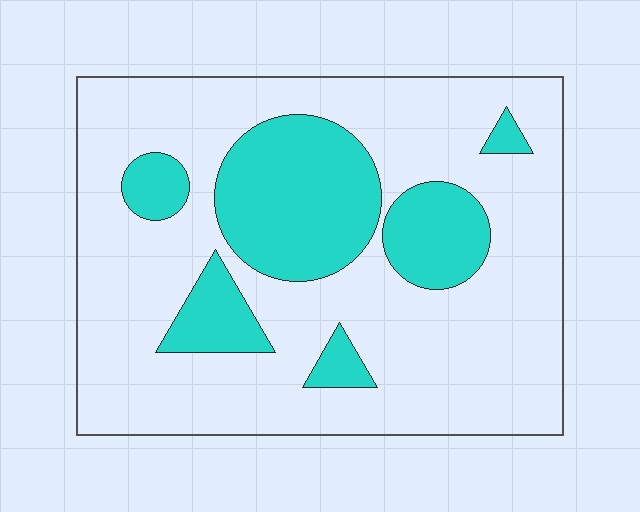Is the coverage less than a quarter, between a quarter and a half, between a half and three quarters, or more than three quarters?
Between a quarter and a half.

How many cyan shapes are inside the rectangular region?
6.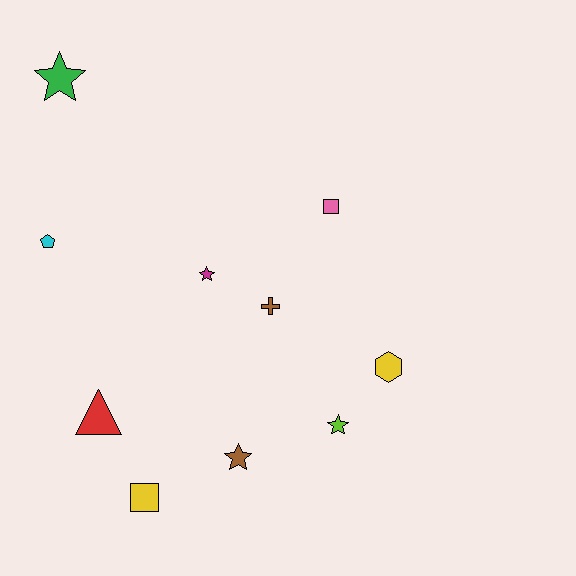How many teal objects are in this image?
There are no teal objects.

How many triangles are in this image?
There is 1 triangle.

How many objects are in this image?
There are 10 objects.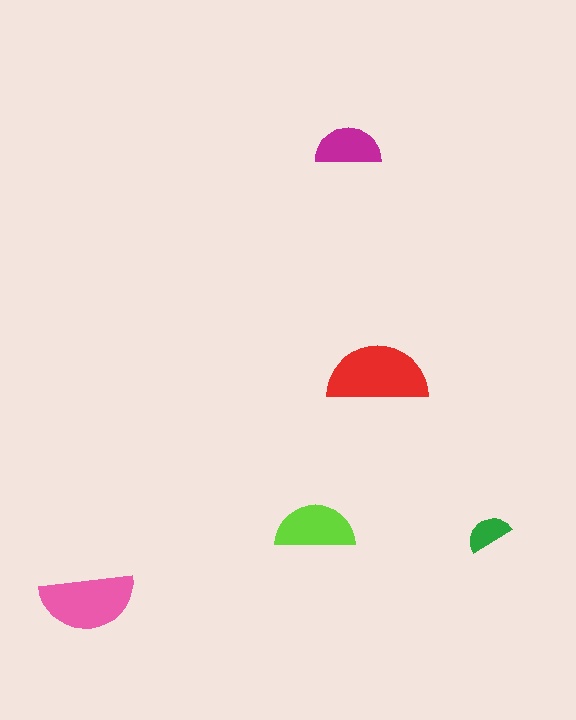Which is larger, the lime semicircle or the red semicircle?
The red one.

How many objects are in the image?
There are 5 objects in the image.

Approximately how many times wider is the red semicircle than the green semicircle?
About 2 times wider.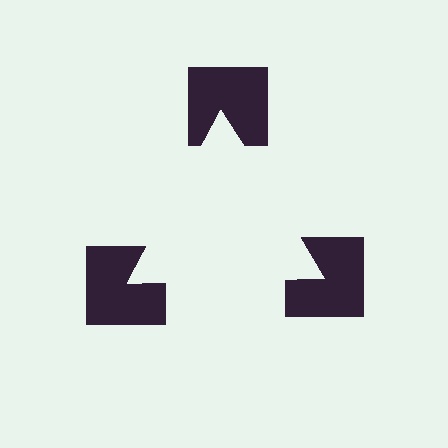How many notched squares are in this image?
There are 3 — one at each vertex of the illusory triangle.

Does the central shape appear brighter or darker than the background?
It typically appears slightly brighter than the background, even though no actual brightness change is drawn.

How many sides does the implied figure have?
3 sides.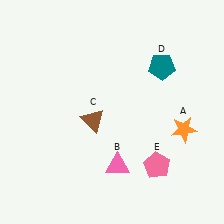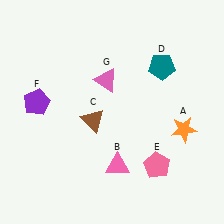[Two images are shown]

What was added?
A purple pentagon (F), a pink triangle (G) were added in Image 2.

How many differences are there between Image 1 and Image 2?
There are 2 differences between the two images.